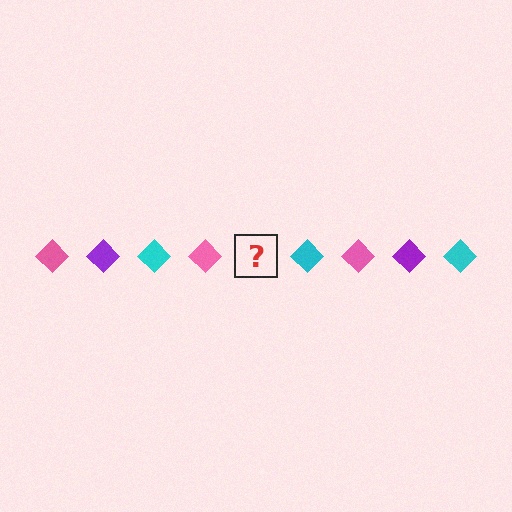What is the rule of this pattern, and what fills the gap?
The rule is that the pattern cycles through pink, purple, cyan diamonds. The gap should be filled with a purple diamond.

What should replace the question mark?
The question mark should be replaced with a purple diamond.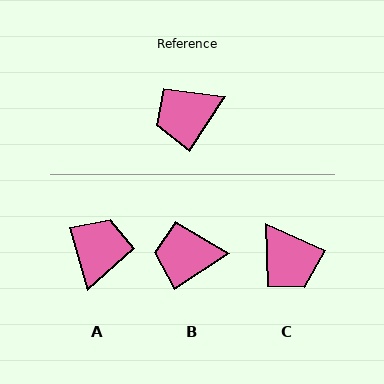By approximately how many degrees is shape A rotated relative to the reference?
Approximately 131 degrees clockwise.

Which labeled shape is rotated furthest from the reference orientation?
A, about 131 degrees away.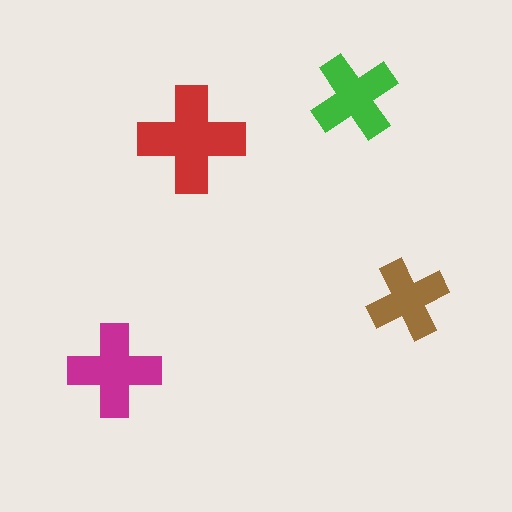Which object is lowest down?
The magenta cross is bottommost.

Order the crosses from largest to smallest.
the red one, the magenta one, the green one, the brown one.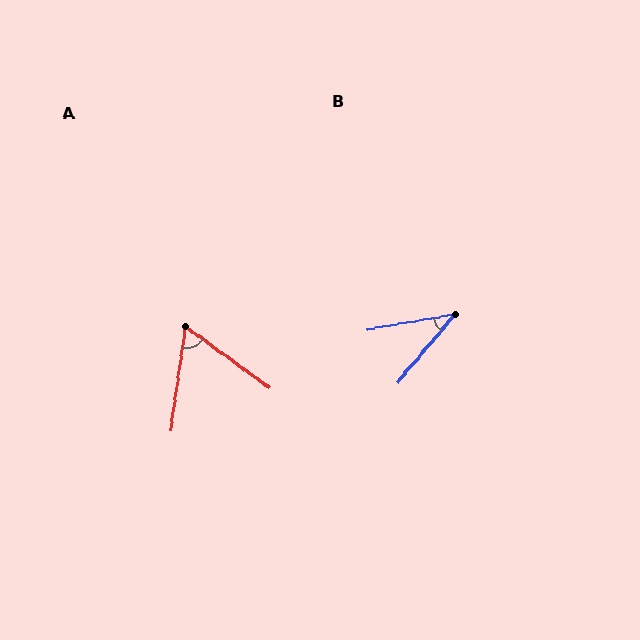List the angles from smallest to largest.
B (40°), A (62°).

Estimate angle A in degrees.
Approximately 62 degrees.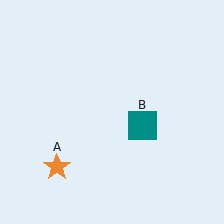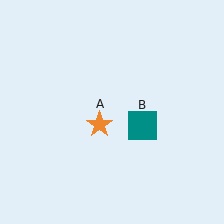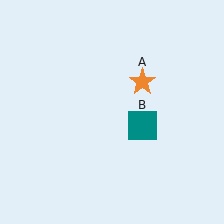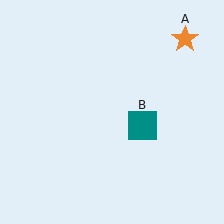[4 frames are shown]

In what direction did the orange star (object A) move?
The orange star (object A) moved up and to the right.